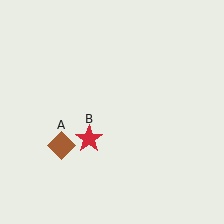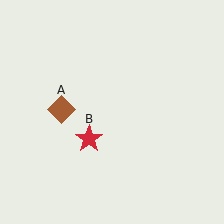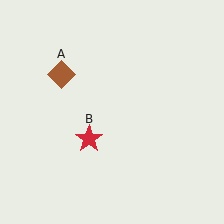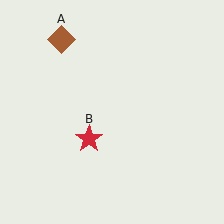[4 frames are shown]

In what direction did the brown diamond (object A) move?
The brown diamond (object A) moved up.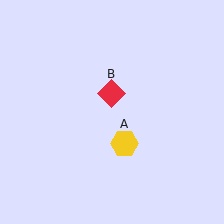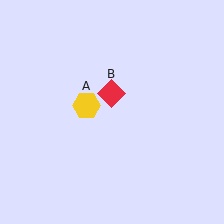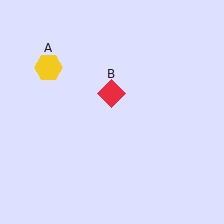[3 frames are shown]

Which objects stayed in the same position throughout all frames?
Red diamond (object B) remained stationary.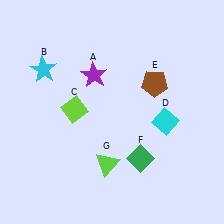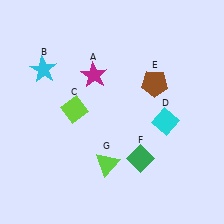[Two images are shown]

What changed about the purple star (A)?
In Image 1, A is purple. In Image 2, it changed to magenta.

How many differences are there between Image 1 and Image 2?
There is 1 difference between the two images.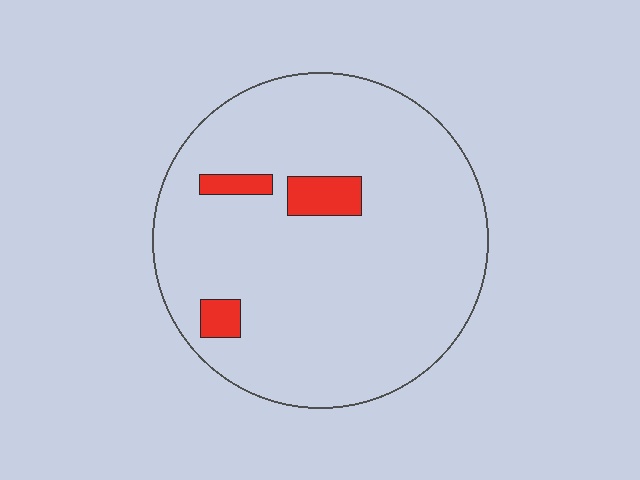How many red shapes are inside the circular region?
3.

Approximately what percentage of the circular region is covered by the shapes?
Approximately 5%.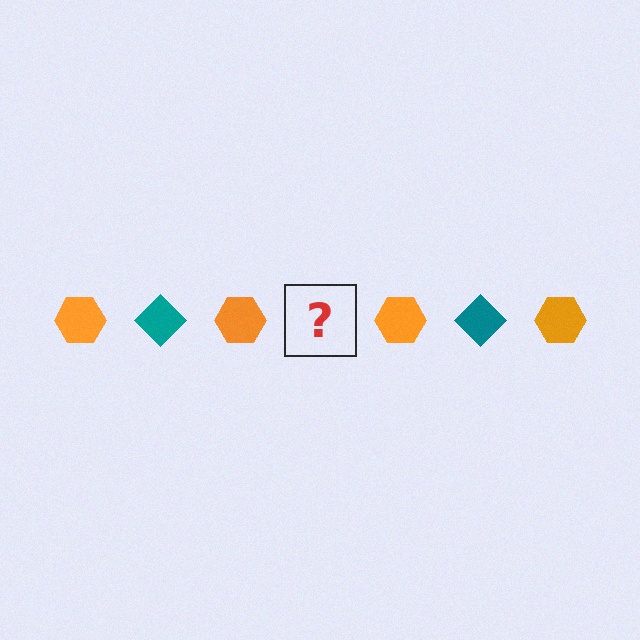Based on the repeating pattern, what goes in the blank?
The blank should be a teal diamond.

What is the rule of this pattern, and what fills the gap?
The rule is that the pattern alternates between orange hexagon and teal diamond. The gap should be filled with a teal diamond.